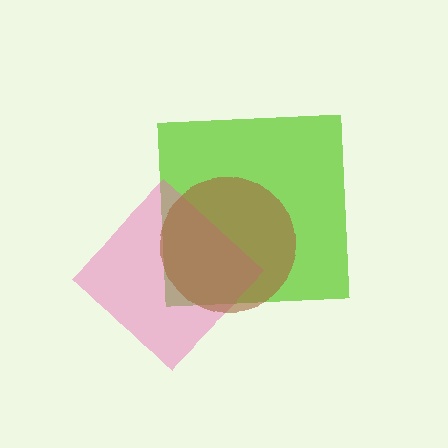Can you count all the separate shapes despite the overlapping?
Yes, there are 3 separate shapes.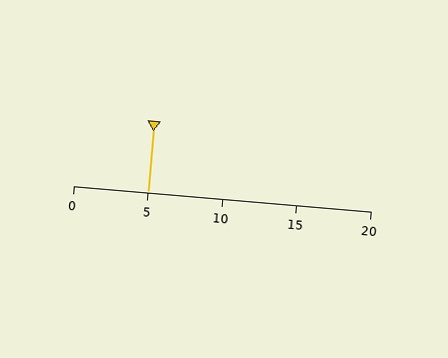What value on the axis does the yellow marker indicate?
The marker indicates approximately 5.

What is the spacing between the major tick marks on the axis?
The major ticks are spaced 5 apart.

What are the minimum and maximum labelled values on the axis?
The axis runs from 0 to 20.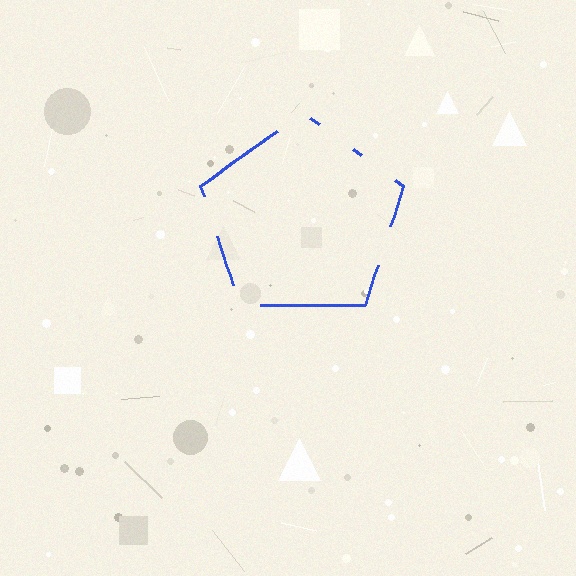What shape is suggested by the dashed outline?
The dashed outline suggests a pentagon.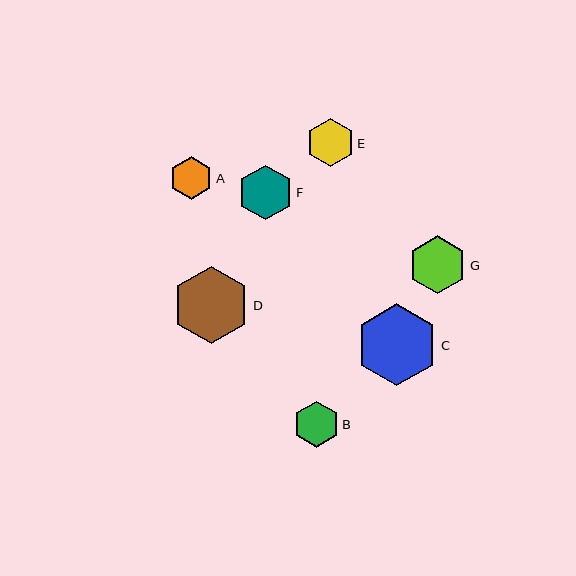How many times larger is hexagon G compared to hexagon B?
Hexagon G is approximately 1.3 times the size of hexagon B.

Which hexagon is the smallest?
Hexagon A is the smallest with a size of approximately 43 pixels.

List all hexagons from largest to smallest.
From largest to smallest: C, D, G, F, E, B, A.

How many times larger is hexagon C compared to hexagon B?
Hexagon C is approximately 1.8 times the size of hexagon B.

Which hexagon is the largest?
Hexagon C is the largest with a size of approximately 82 pixels.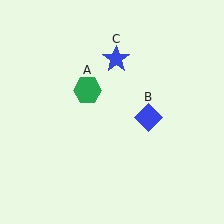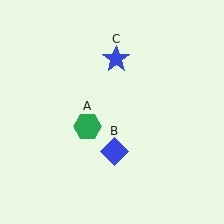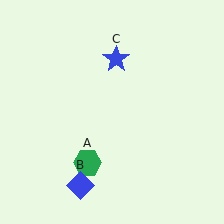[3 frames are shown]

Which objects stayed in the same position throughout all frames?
Blue star (object C) remained stationary.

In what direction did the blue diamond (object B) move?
The blue diamond (object B) moved down and to the left.